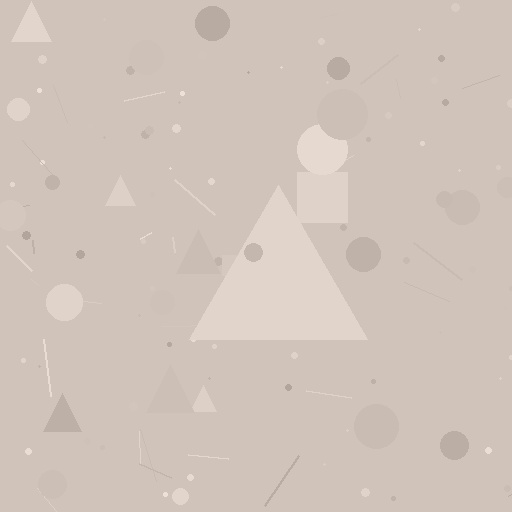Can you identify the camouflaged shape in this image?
The camouflaged shape is a triangle.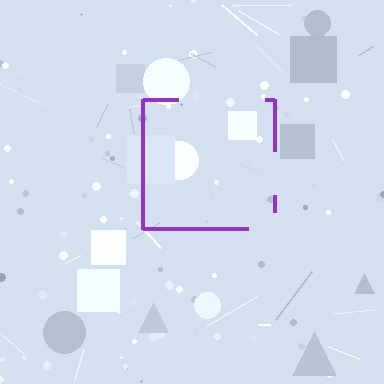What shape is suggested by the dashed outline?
The dashed outline suggests a square.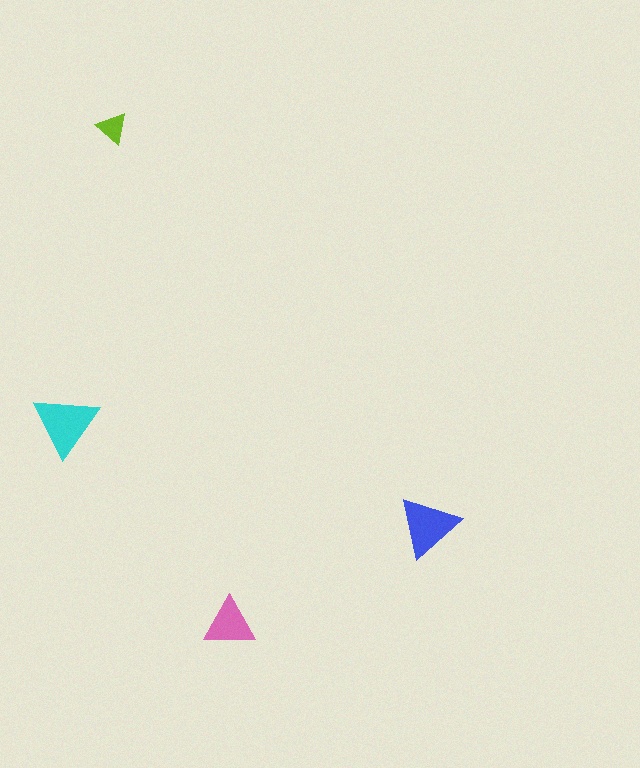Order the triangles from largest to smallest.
the cyan one, the blue one, the pink one, the lime one.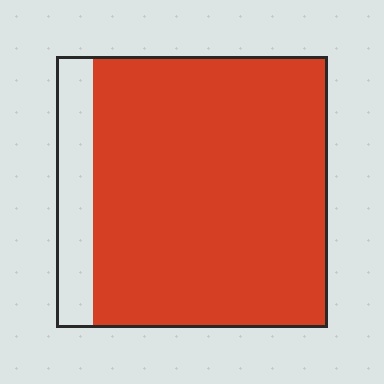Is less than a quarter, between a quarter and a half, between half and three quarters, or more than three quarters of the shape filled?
More than three quarters.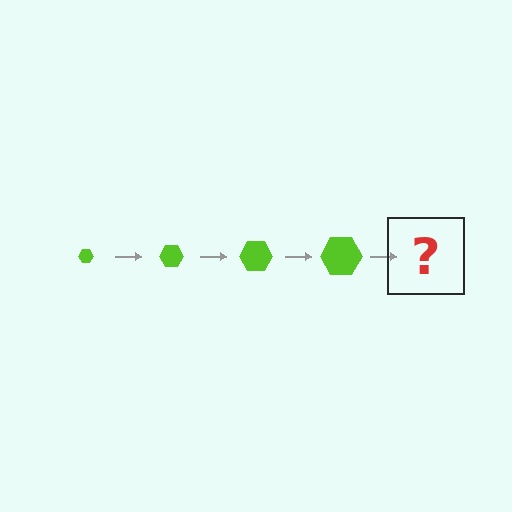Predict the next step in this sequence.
The next step is a lime hexagon, larger than the previous one.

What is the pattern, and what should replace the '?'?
The pattern is that the hexagon gets progressively larger each step. The '?' should be a lime hexagon, larger than the previous one.